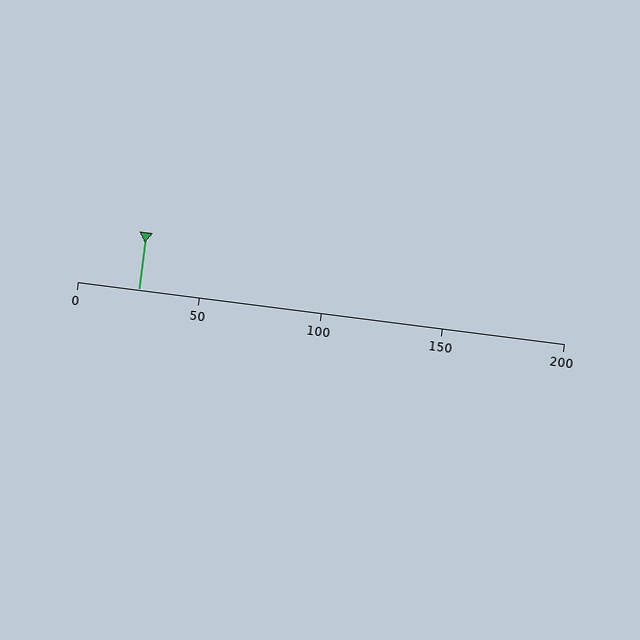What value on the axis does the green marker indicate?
The marker indicates approximately 25.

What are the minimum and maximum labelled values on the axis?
The axis runs from 0 to 200.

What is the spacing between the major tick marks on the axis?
The major ticks are spaced 50 apart.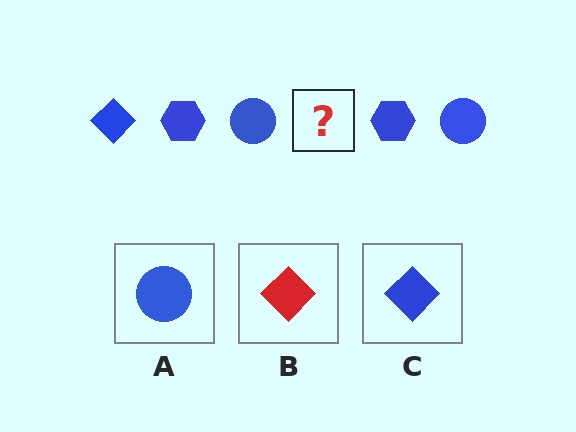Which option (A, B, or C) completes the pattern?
C.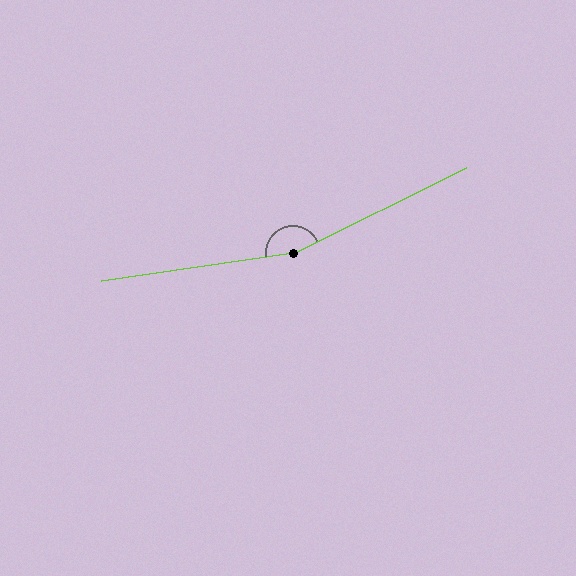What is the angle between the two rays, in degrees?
Approximately 162 degrees.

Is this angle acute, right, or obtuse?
It is obtuse.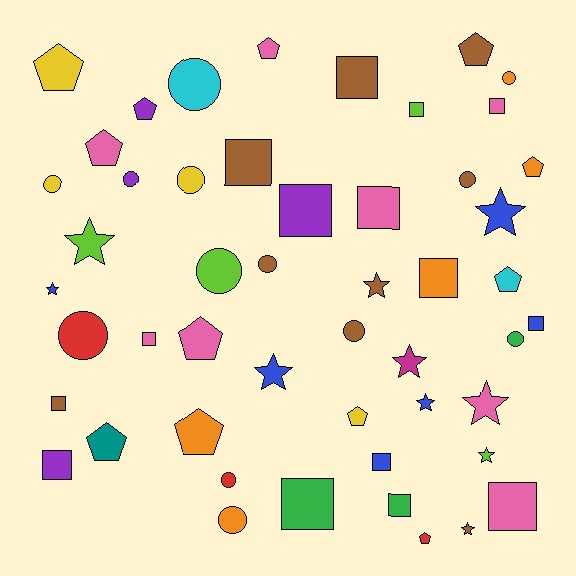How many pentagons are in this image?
There are 12 pentagons.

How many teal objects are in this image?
There is 1 teal object.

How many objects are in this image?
There are 50 objects.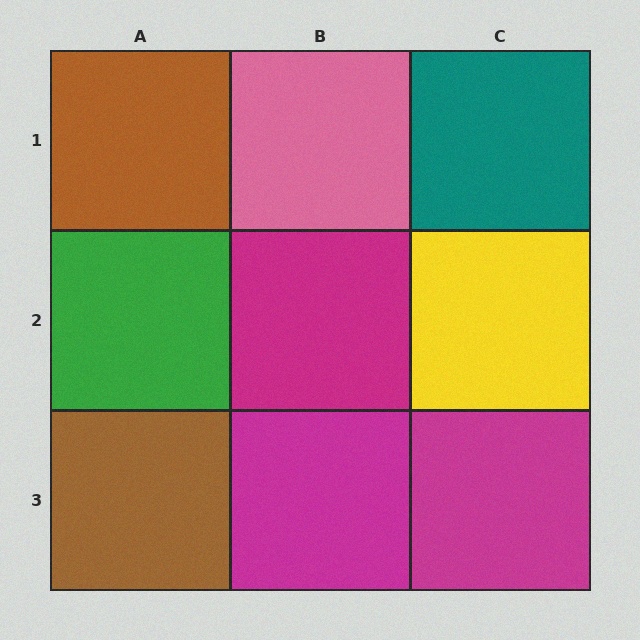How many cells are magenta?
3 cells are magenta.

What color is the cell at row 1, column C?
Teal.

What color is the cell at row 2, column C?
Yellow.